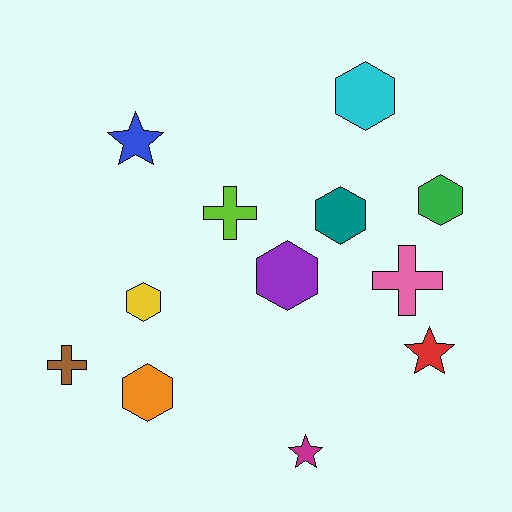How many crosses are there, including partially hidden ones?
There are 3 crosses.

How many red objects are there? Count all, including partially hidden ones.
There is 1 red object.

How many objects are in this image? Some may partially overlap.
There are 12 objects.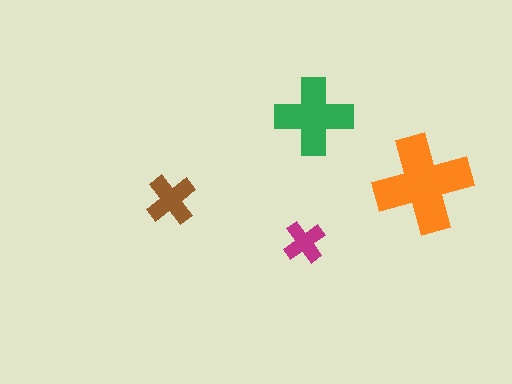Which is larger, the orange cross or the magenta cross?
The orange one.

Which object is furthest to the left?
The brown cross is leftmost.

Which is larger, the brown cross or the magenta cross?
The brown one.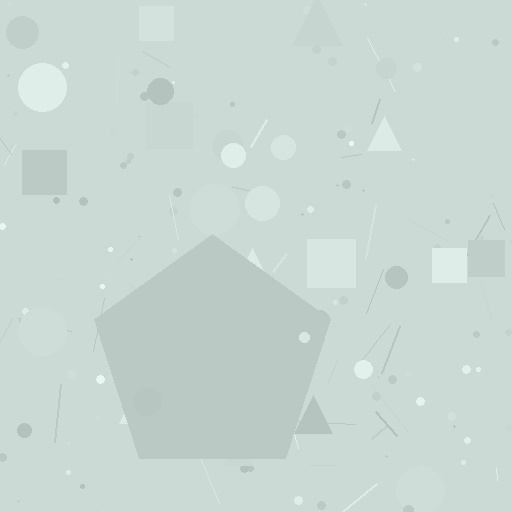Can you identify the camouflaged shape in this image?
The camouflaged shape is a pentagon.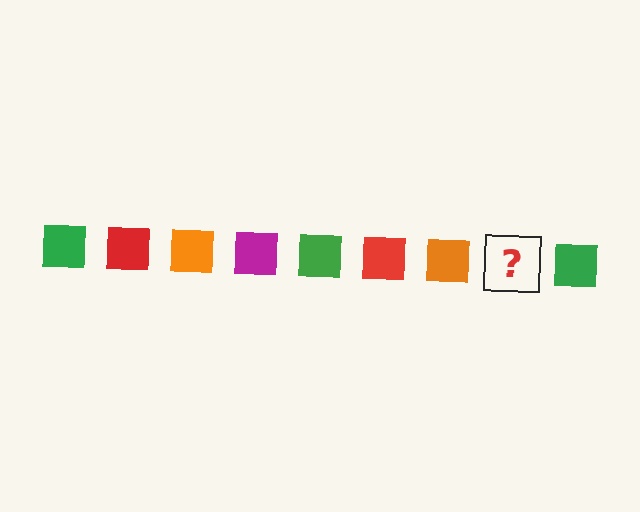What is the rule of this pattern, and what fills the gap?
The rule is that the pattern cycles through green, red, orange, magenta squares. The gap should be filled with a magenta square.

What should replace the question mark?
The question mark should be replaced with a magenta square.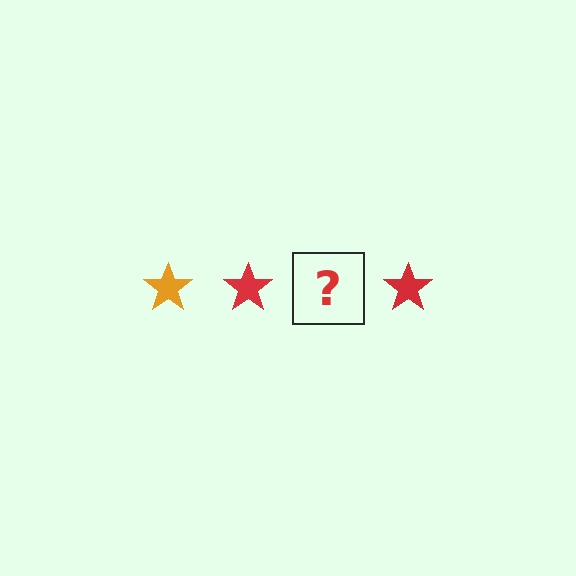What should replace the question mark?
The question mark should be replaced with an orange star.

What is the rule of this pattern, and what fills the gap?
The rule is that the pattern cycles through orange, red stars. The gap should be filled with an orange star.